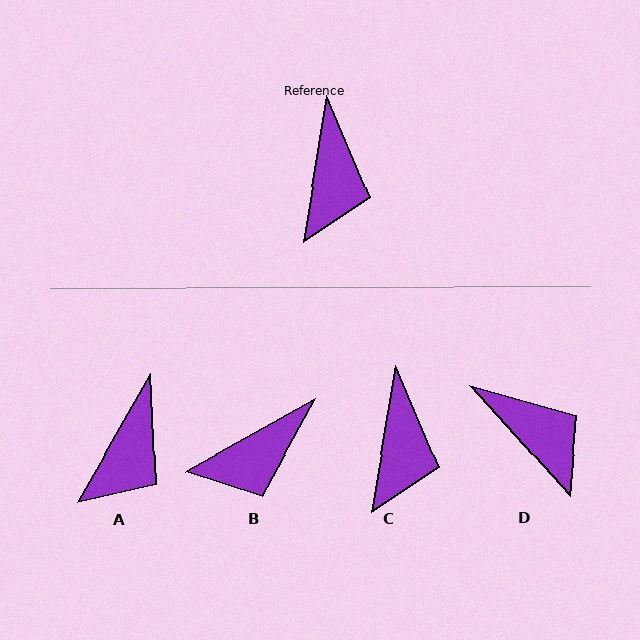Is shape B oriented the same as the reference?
No, it is off by about 51 degrees.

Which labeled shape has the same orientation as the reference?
C.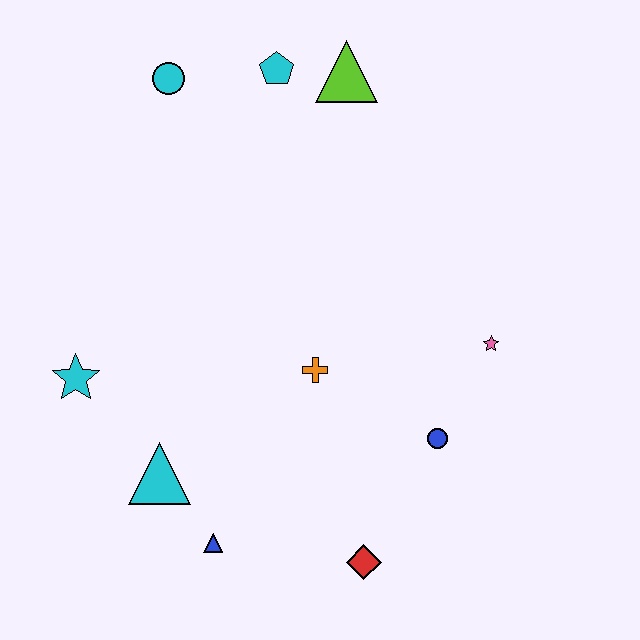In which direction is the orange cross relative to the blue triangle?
The orange cross is above the blue triangle.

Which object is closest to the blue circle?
The pink star is closest to the blue circle.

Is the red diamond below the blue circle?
Yes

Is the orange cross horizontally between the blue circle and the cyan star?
Yes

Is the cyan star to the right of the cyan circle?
No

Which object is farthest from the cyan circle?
The red diamond is farthest from the cyan circle.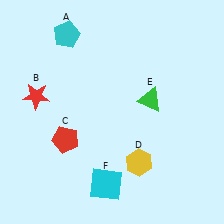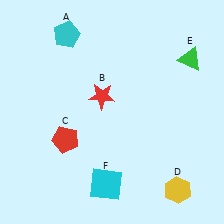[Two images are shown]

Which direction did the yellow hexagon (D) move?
The yellow hexagon (D) moved right.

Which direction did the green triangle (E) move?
The green triangle (E) moved up.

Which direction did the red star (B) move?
The red star (B) moved right.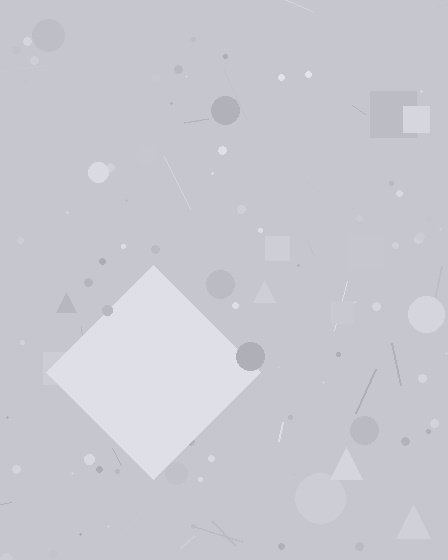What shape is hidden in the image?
A diamond is hidden in the image.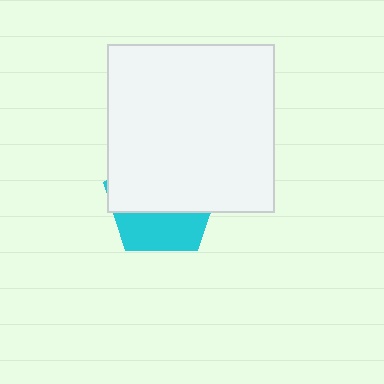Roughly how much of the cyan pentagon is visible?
A small part of it is visible (roughly 36%).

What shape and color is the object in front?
The object in front is a white square.